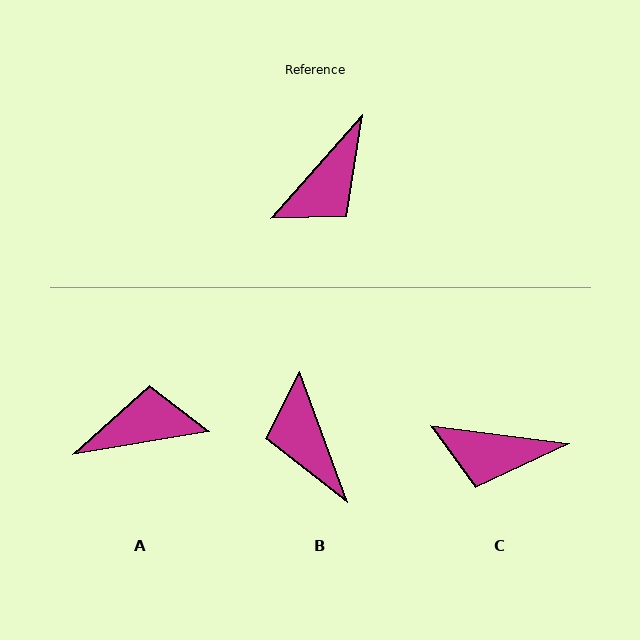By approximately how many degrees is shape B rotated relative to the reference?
Approximately 119 degrees clockwise.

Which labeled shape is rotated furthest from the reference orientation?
A, about 141 degrees away.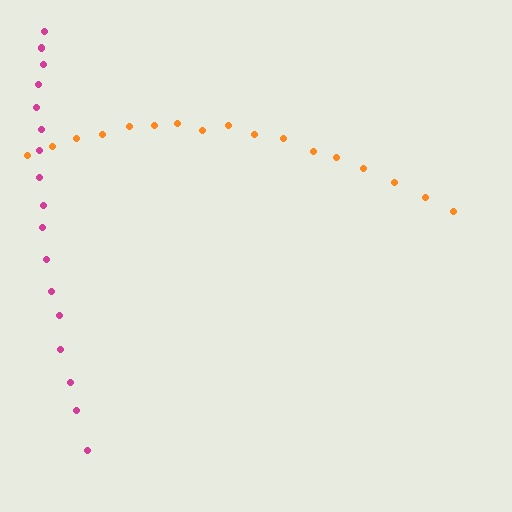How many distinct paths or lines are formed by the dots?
There are 2 distinct paths.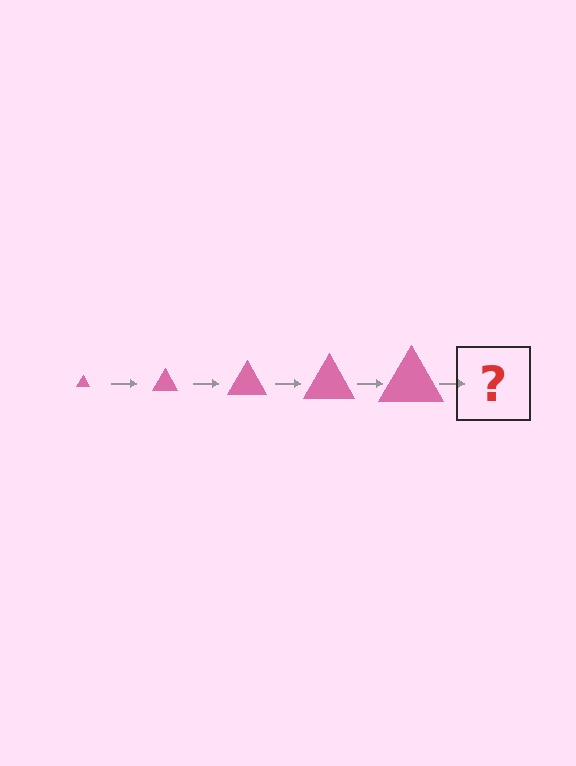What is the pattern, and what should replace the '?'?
The pattern is that the triangle gets progressively larger each step. The '?' should be a pink triangle, larger than the previous one.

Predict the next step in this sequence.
The next step is a pink triangle, larger than the previous one.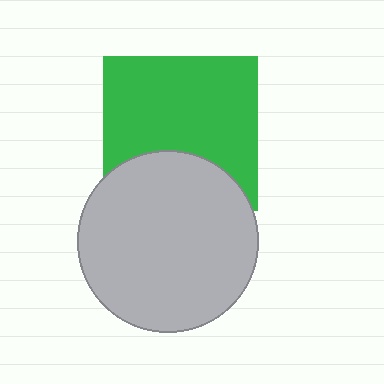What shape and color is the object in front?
The object in front is a light gray circle.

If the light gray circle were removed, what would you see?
You would see the complete green square.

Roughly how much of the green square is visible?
Most of it is visible (roughly 70%).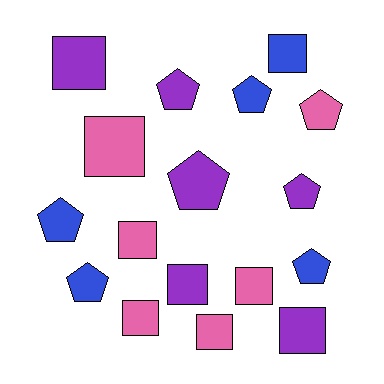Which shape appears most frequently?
Square, with 9 objects.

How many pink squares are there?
There are 5 pink squares.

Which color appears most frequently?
Pink, with 6 objects.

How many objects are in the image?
There are 17 objects.